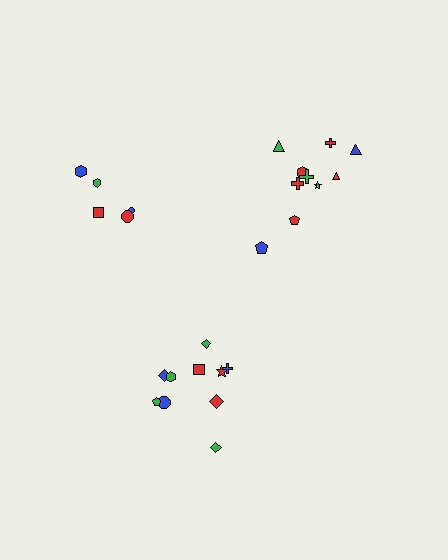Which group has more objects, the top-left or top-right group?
The top-right group.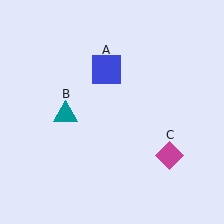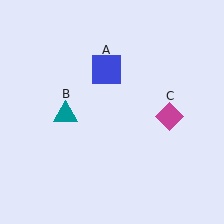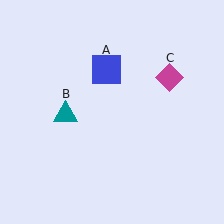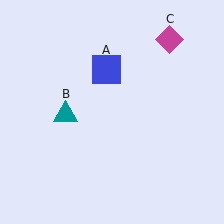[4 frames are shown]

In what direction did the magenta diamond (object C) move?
The magenta diamond (object C) moved up.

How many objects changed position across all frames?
1 object changed position: magenta diamond (object C).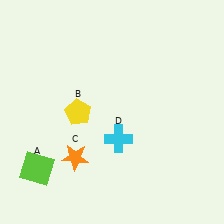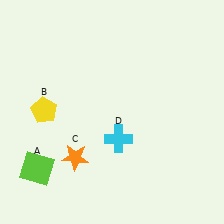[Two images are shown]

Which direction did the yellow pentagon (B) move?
The yellow pentagon (B) moved left.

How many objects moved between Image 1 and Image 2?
1 object moved between the two images.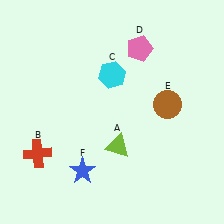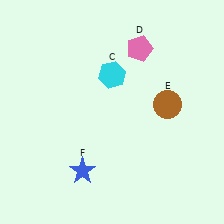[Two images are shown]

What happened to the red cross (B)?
The red cross (B) was removed in Image 2. It was in the bottom-left area of Image 1.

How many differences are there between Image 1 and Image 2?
There are 2 differences between the two images.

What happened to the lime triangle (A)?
The lime triangle (A) was removed in Image 2. It was in the bottom-right area of Image 1.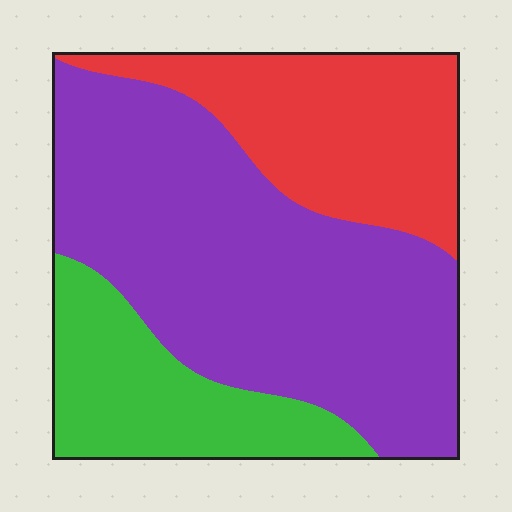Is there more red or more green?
Red.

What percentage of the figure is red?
Red covers 26% of the figure.